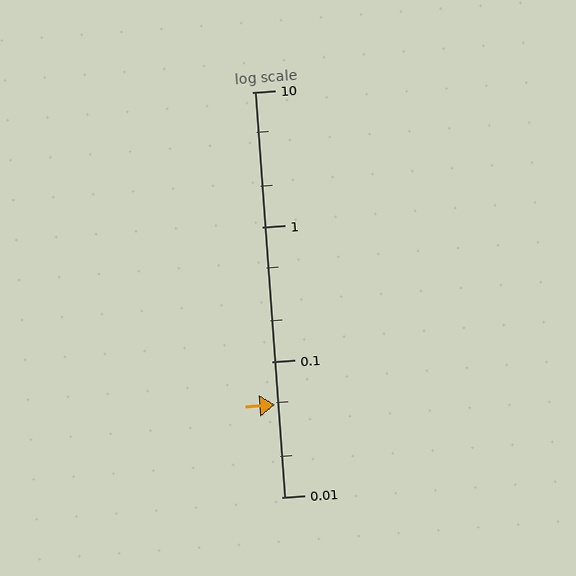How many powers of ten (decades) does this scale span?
The scale spans 3 decades, from 0.01 to 10.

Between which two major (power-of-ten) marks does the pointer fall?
The pointer is between 0.01 and 0.1.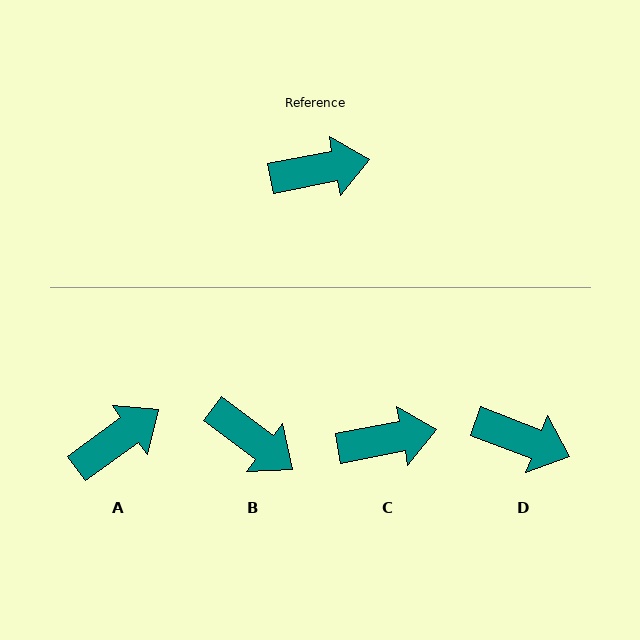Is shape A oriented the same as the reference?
No, it is off by about 25 degrees.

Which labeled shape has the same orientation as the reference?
C.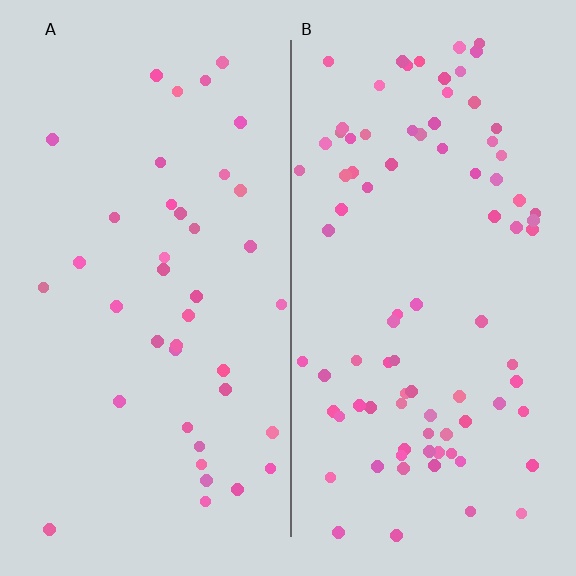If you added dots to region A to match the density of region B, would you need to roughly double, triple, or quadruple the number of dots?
Approximately double.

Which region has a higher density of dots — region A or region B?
B (the right).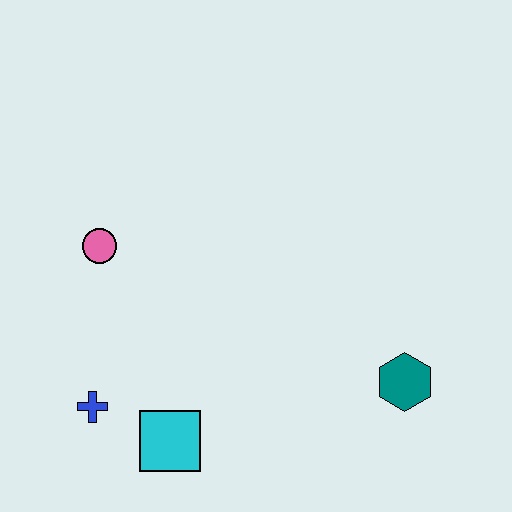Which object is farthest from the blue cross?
The teal hexagon is farthest from the blue cross.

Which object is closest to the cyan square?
The blue cross is closest to the cyan square.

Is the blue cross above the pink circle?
No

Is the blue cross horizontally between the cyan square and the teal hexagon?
No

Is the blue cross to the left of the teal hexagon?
Yes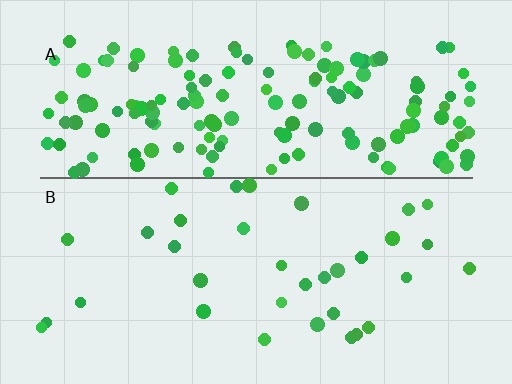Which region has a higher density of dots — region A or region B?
A (the top).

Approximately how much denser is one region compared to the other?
Approximately 4.6× — region A over region B.